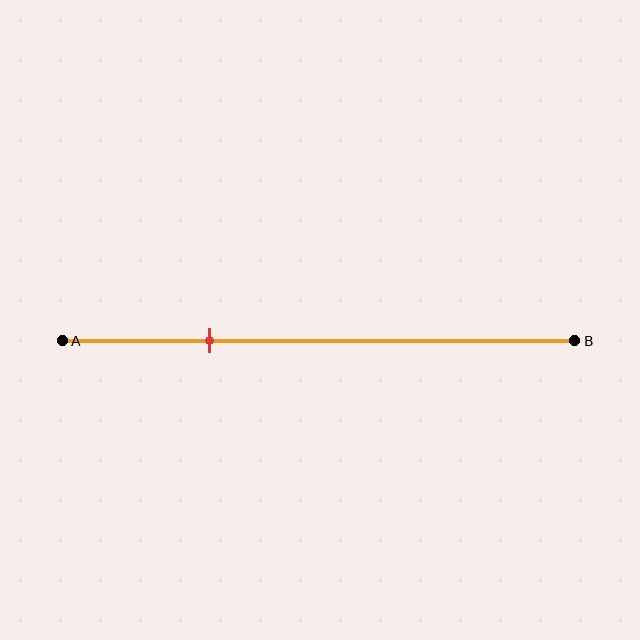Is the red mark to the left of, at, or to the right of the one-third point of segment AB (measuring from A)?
The red mark is to the left of the one-third point of segment AB.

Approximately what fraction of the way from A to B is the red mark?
The red mark is approximately 30% of the way from A to B.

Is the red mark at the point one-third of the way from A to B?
No, the mark is at about 30% from A, not at the 33% one-third point.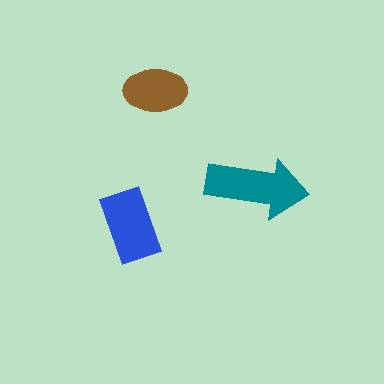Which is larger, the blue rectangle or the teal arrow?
The teal arrow.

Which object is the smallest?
The brown ellipse.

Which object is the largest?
The teal arrow.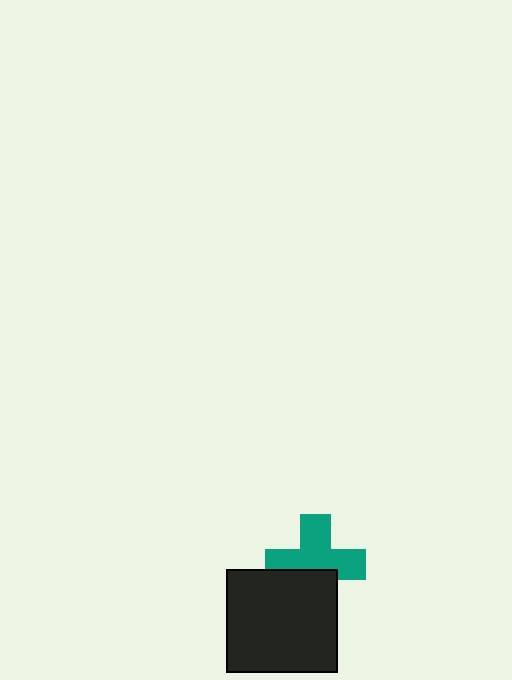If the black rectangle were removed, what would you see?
You would see the complete teal cross.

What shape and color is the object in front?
The object in front is a black rectangle.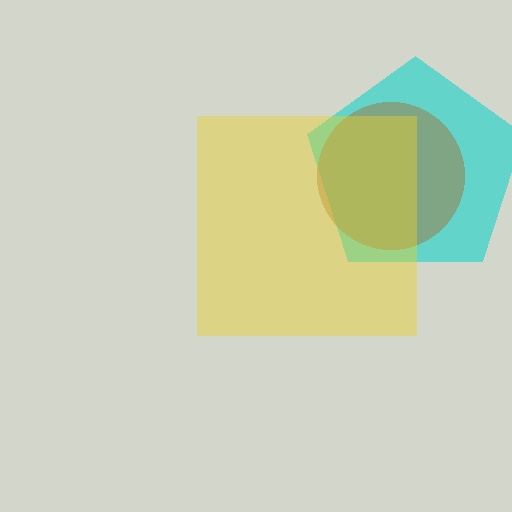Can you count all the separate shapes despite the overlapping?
Yes, there are 3 separate shapes.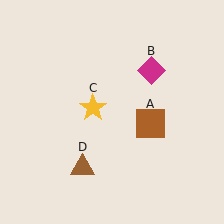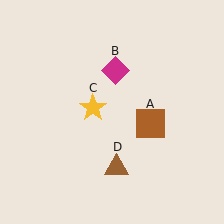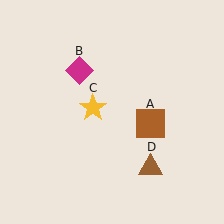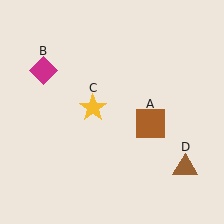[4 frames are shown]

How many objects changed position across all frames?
2 objects changed position: magenta diamond (object B), brown triangle (object D).